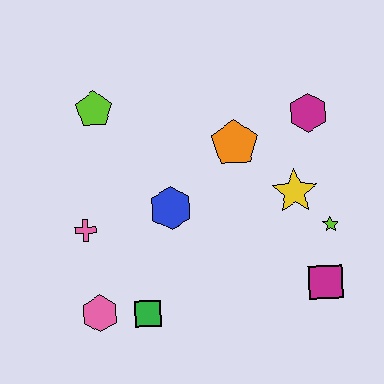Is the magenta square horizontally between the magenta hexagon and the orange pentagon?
No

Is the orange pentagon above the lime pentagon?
No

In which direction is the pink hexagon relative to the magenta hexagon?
The pink hexagon is to the left of the magenta hexagon.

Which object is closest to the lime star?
The yellow star is closest to the lime star.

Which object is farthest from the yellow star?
The pink hexagon is farthest from the yellow star.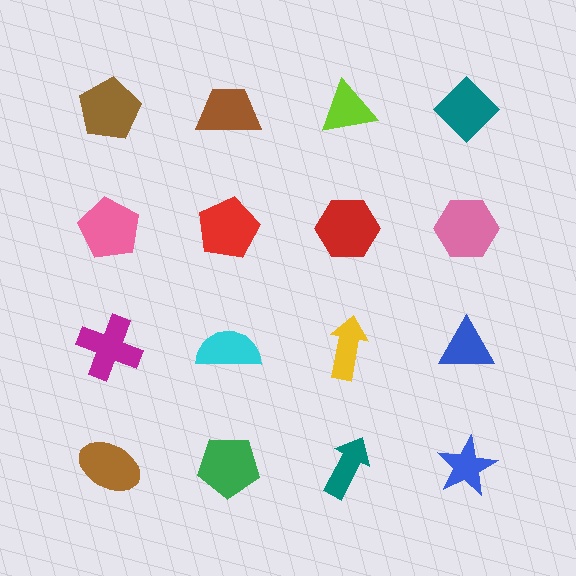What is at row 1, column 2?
A brown trapezoid.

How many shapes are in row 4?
4 shapes.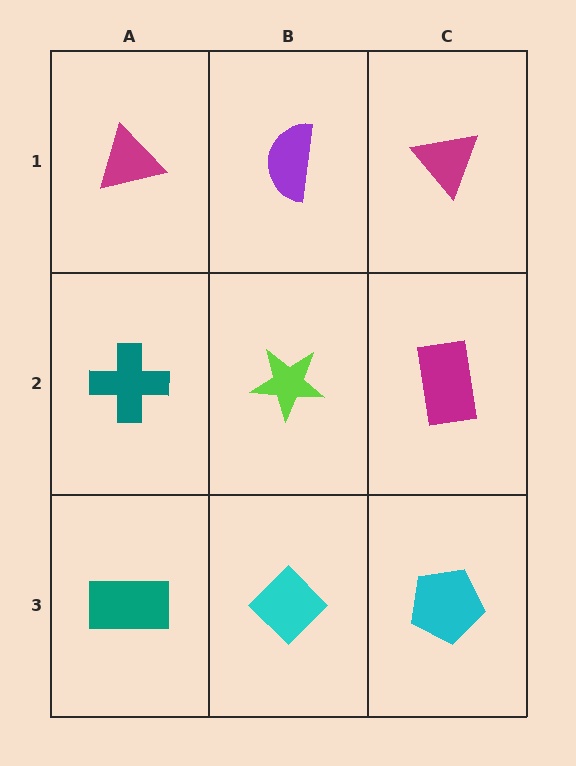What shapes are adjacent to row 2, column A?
A magenta triangle (row 1, column A), a teal rectangle (row 3, column A), a lime star (row 2, column B).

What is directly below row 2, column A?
A teal rectangle.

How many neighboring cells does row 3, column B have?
3.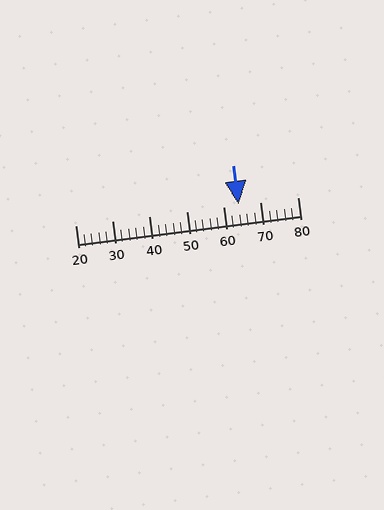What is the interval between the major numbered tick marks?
The major tick marks are spaced 10 units apart.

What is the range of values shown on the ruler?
The ruler shows values from 20 to 80.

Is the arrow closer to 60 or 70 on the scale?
The arrow is closer to 60.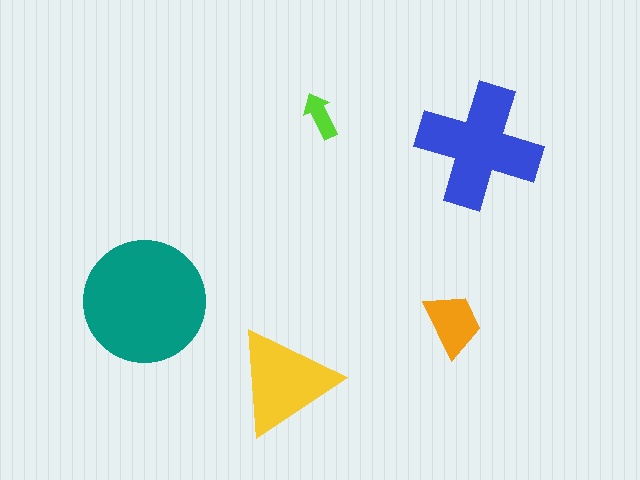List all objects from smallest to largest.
The lime arrow, the orange trapezoid, the yellow triangle, the blue cross, the teal circle.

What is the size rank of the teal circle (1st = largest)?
1st.